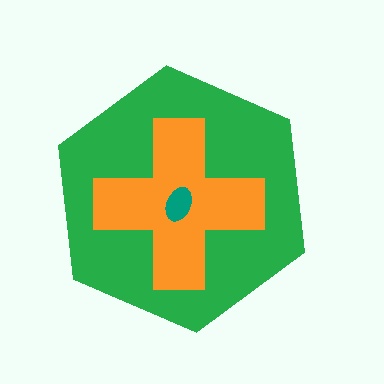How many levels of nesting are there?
3.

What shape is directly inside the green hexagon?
The orange cross.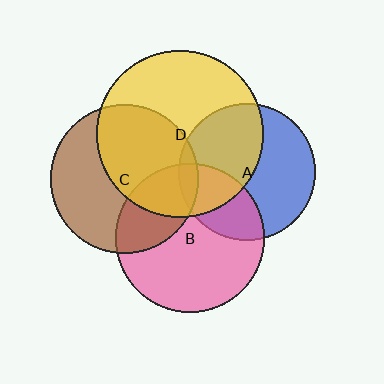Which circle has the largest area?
Circle D (yellow).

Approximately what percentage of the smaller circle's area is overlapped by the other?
Approximately 50%.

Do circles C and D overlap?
Yes.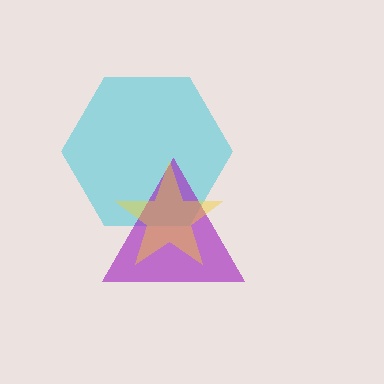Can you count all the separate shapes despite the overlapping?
Yes, there are 3 separate shapes.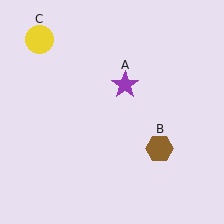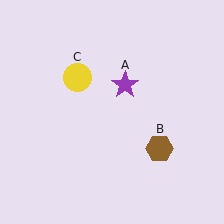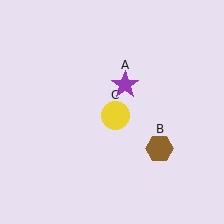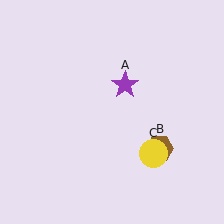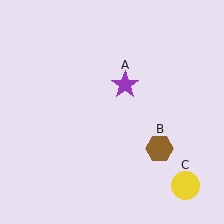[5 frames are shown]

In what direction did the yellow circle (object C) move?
The yellow circle (object C) moved down and to the right.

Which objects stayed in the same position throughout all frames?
Purple star (object A) and brown hexagon (object B) remained stationary.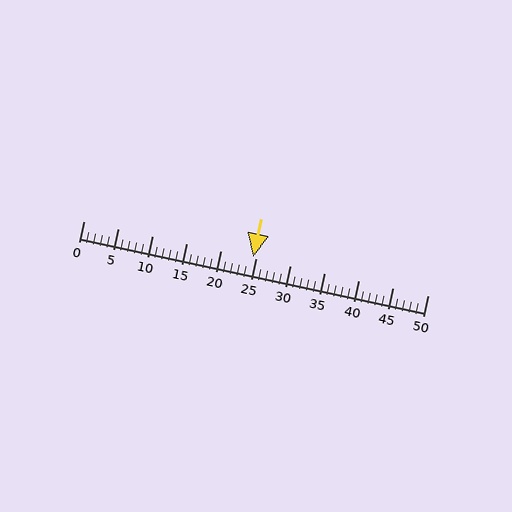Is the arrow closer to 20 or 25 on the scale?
The arrow is closer to 25.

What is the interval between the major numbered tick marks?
The major tick marks are spaced 5 units apart.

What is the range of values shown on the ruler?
The ruler shows values from 0 to 50.